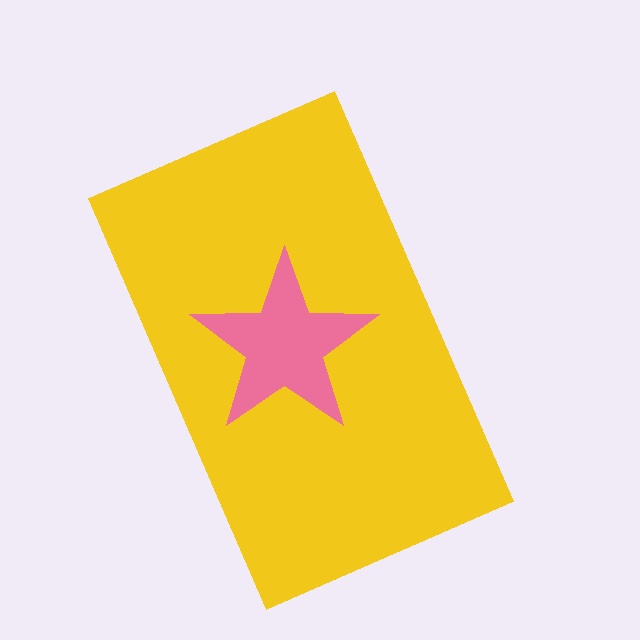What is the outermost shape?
The yellow rectangle.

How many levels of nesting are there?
2.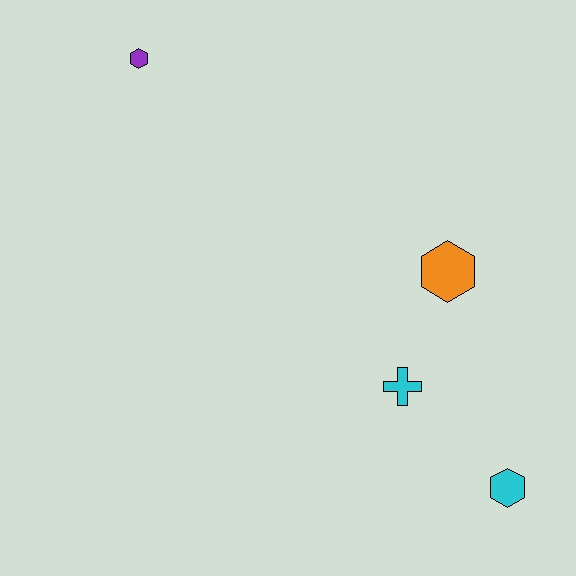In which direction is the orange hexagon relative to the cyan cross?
The orange hexagon is above the cyan cross.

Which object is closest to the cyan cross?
The orange hexagon is closest to the cyan cross.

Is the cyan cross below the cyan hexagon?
No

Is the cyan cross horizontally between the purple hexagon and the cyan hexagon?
Yes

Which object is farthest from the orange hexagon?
The purple hexagon is farthest from the orange hexagon.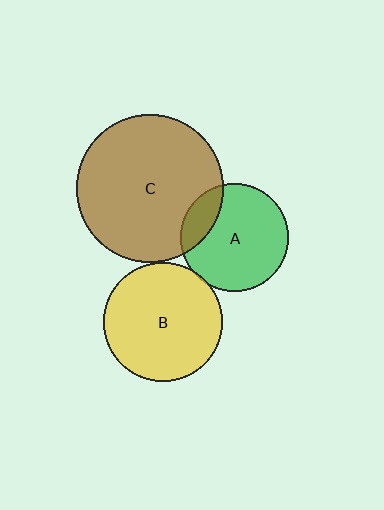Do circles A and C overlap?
Yes.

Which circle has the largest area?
Circle C (brown).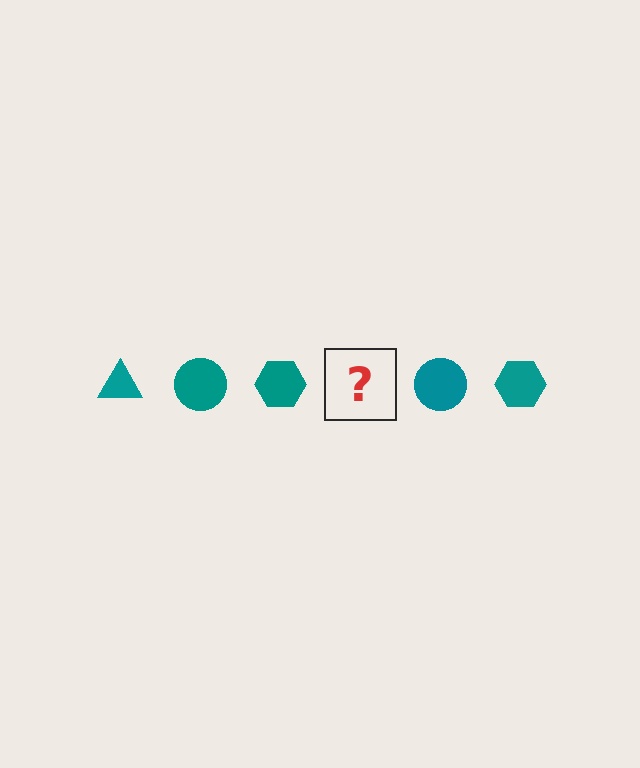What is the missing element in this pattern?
The missing element is a teal triangle.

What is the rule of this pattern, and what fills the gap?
The rule is that the pattern cycles through triangle, circle, hexagon shapes in teal. The gap should be filled with a teal triangle.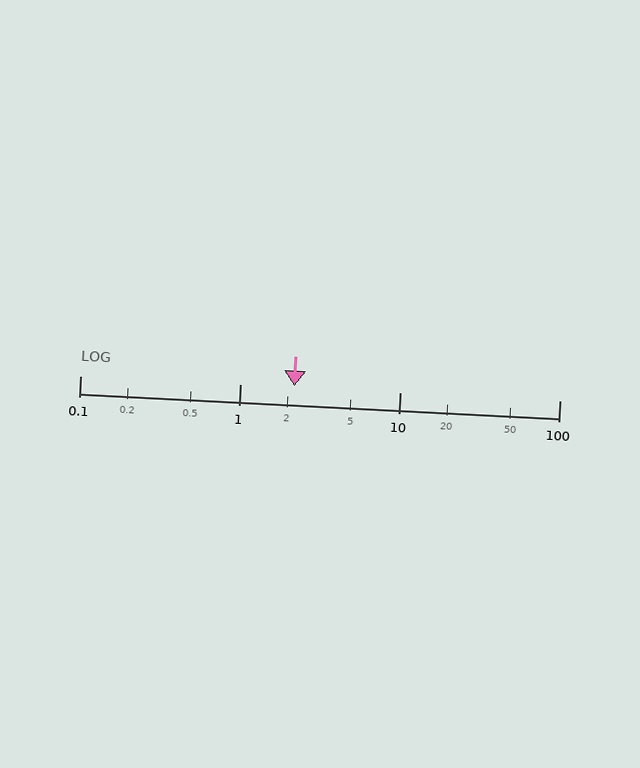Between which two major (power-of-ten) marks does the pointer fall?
The pointer is between 1 and 10.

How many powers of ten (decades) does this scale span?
The scale spans 3 decades, from 0.1 to 100.